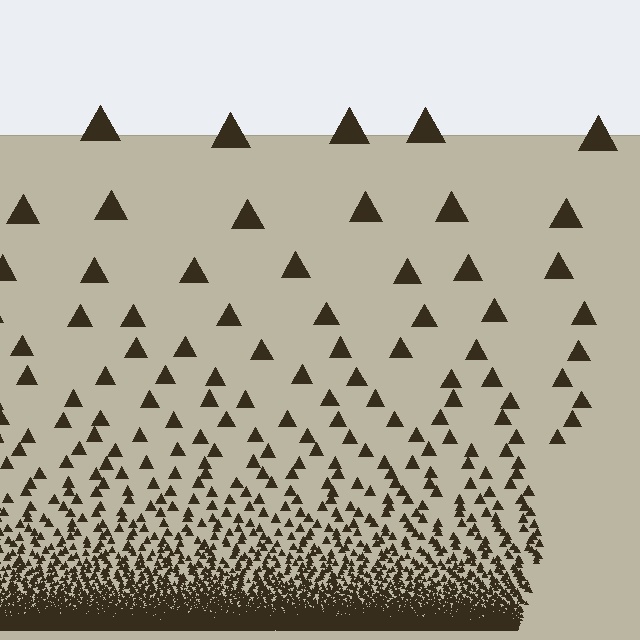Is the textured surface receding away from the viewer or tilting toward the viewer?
The surface appears to tilt toward the viewer. Texture elements get larger and sparser toward the top.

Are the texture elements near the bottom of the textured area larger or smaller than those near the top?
Smaller. The gradient is inverted — elements near the bottom are smaller and denser.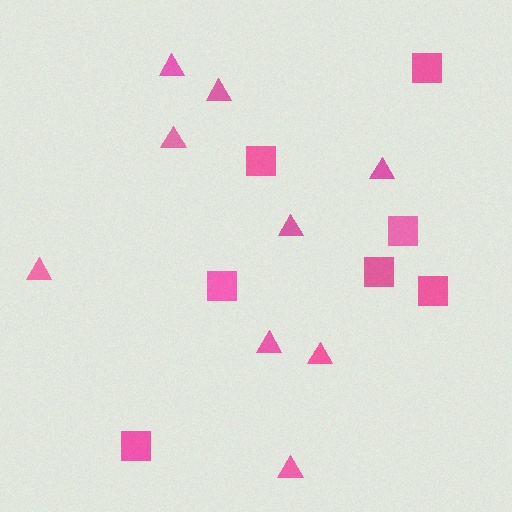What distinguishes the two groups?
There are 2 groups: one group of squares (7) and one group of triangles (9).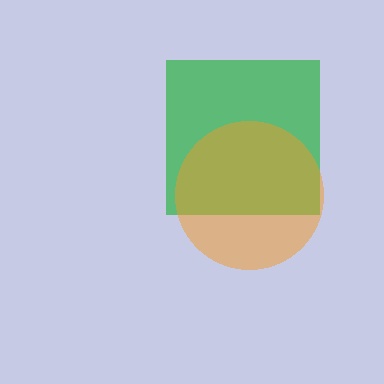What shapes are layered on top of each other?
The layered shapes are: a green square, an orange circle.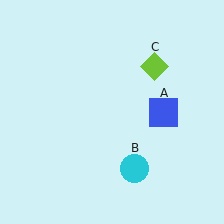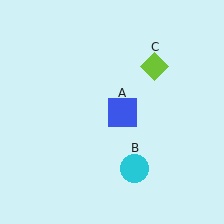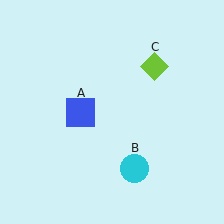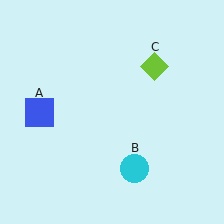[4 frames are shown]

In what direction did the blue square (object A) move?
The blue square (object A) moved left.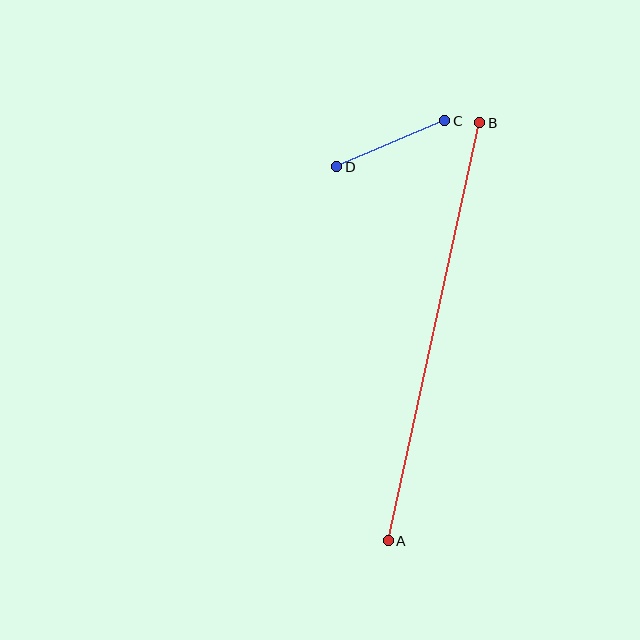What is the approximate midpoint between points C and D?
The midpoint is at approximately (391, 144) pixels.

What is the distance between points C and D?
The distance is approximately 117 pixels.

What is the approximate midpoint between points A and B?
The midpoint is at approximately (434, 332) pixels.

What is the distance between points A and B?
The distance is approximately 428 pixels.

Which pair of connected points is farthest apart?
Points A and B are farthest apart.